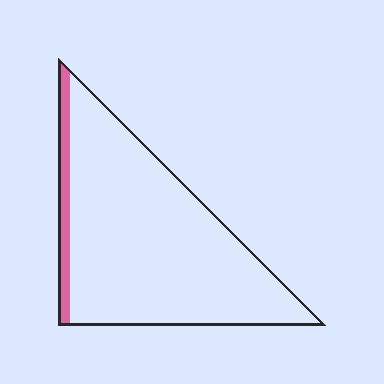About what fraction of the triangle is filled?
About one tenth (1/10).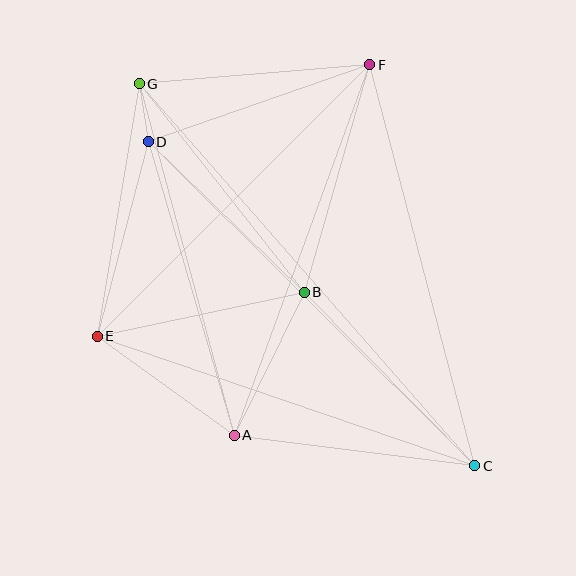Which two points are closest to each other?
Points D and G are closest to each other.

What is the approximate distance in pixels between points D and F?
The distance between D and F is approximately 234 pixels.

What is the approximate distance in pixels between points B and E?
The distance between B and E is approximately 212 pixels.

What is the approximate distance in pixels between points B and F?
The distance between B and F is approximately 237 pixels.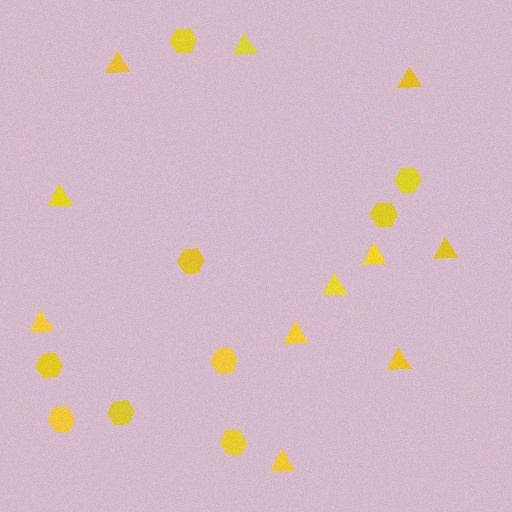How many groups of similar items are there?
There are 2 groups: one group of triangles (11) and one group of hexagons (9).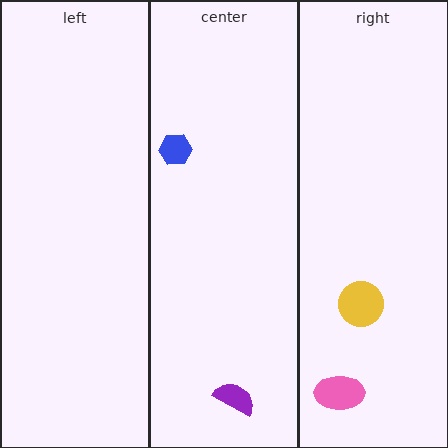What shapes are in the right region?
The pink ellipse, the yellow circle.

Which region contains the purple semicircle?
The center region.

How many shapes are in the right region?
2.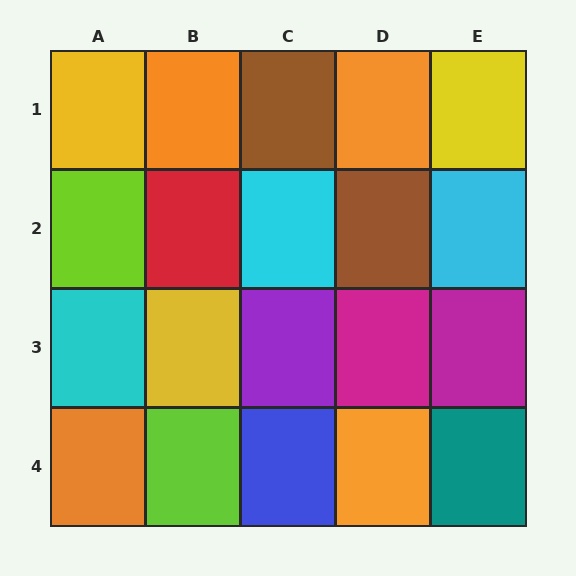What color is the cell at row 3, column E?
Magenta.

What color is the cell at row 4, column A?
Orange.